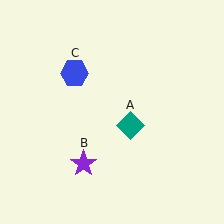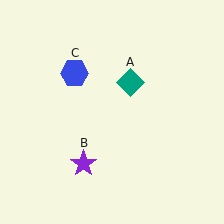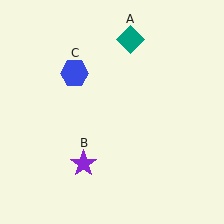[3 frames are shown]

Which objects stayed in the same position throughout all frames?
Purple star (object B) and blue hexagon (object C) remained stationary.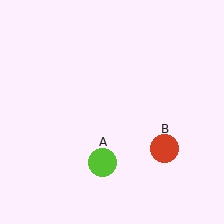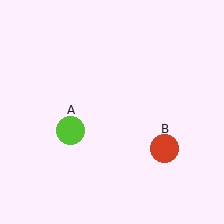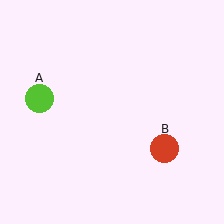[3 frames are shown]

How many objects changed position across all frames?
1 object changed position: lime circle (object A).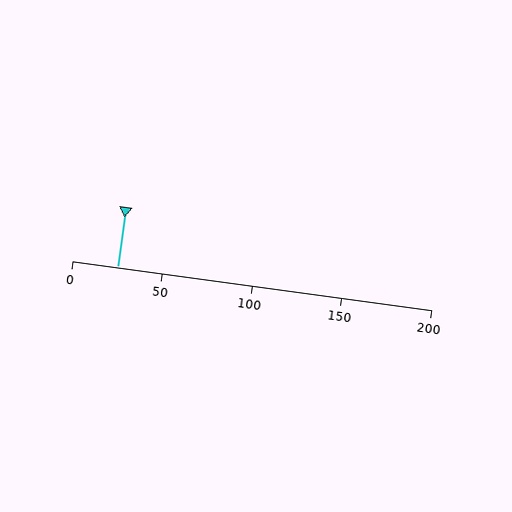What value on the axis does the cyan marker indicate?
The marker indicates approximately 25.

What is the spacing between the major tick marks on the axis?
The major ticks are spaced 50 apart.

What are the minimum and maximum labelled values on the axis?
The axis runs from 0 to 200.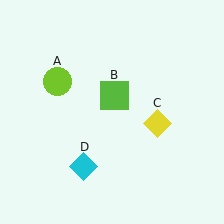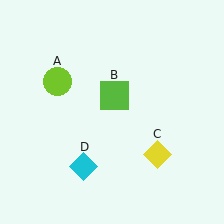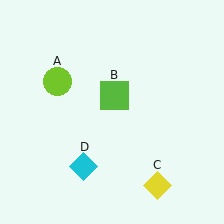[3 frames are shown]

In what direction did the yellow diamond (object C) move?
The yellow diamond (object C) moved down.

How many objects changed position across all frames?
1 object changed position: yellow diamond (object C).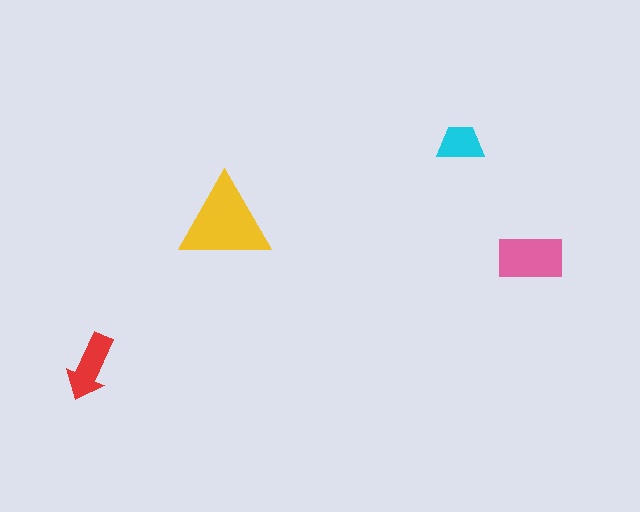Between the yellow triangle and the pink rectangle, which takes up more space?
The yellow triangle.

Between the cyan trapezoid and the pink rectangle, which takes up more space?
The pink rectangle.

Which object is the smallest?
The cyan trapezoid.